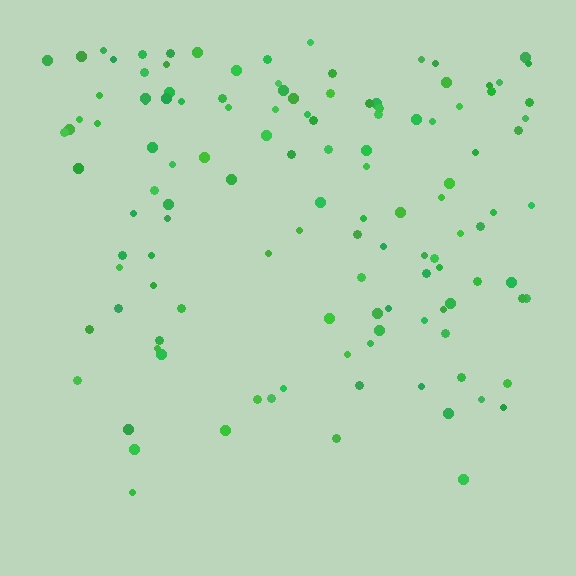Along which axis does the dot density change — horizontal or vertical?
Vertical.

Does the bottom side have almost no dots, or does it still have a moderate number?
Still a moderate number, just noticeably fewer than the top.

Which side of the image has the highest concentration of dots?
The top.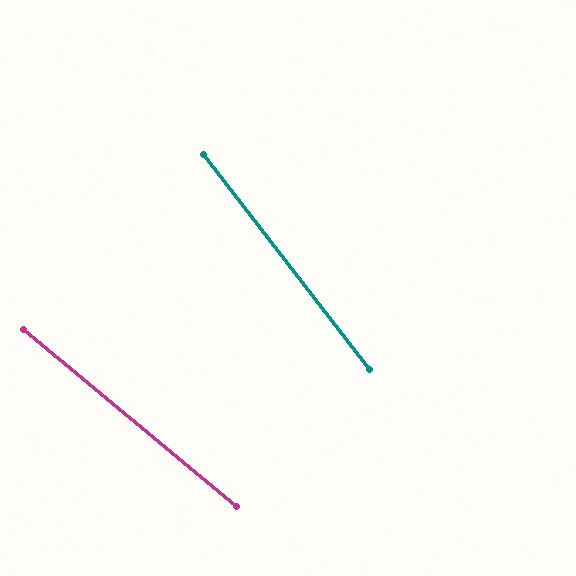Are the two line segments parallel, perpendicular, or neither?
Neither parallel nor perpendicular — they differ by about 12°.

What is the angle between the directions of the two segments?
Approximately 12 degrees.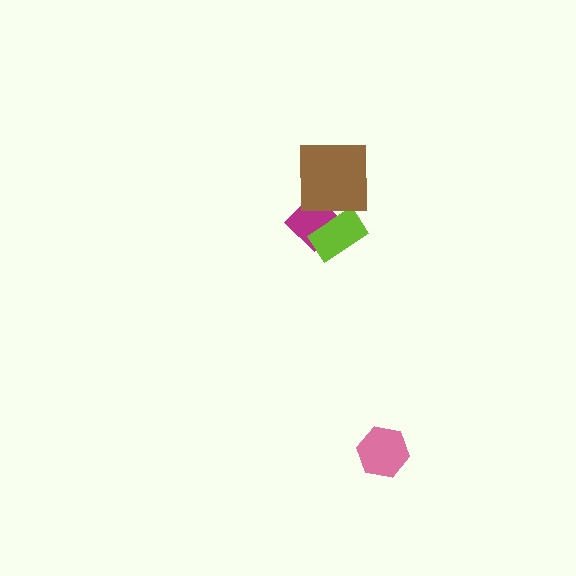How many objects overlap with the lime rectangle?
2 objects overlap with the lime rectangle.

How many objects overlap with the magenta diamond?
2 objects overlap with the magenta diamond.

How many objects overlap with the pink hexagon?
0 objects overlap with the pink hexagon.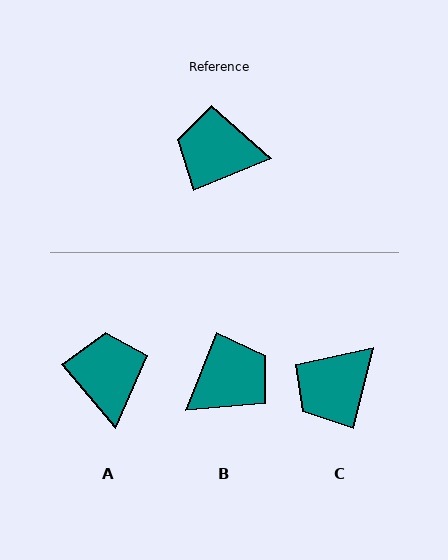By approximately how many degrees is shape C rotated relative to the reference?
Approximately 54 degrees counter-clockwise.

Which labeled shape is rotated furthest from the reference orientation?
B, about 134 degrees away.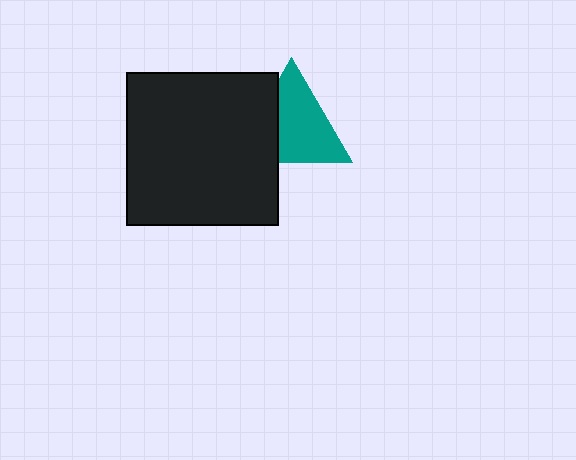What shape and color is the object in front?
The object in front is a black square.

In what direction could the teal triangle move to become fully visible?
The teal triangle could move right. That would shift it out from behind the black square entirely.